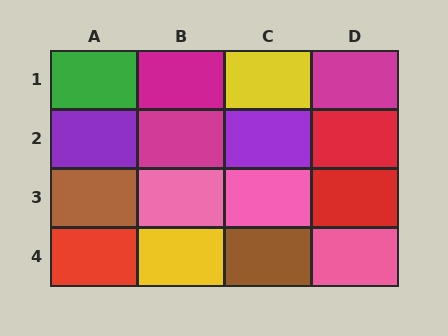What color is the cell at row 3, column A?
Brown.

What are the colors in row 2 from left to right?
Purple, magenta, purple, red.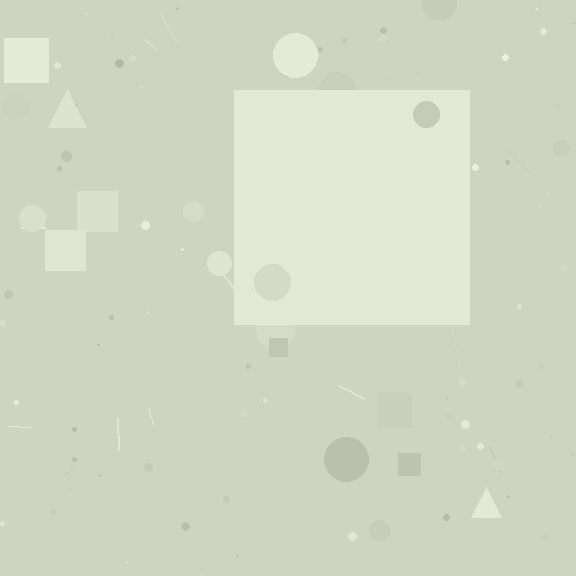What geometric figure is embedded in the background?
A square is embedded in the background.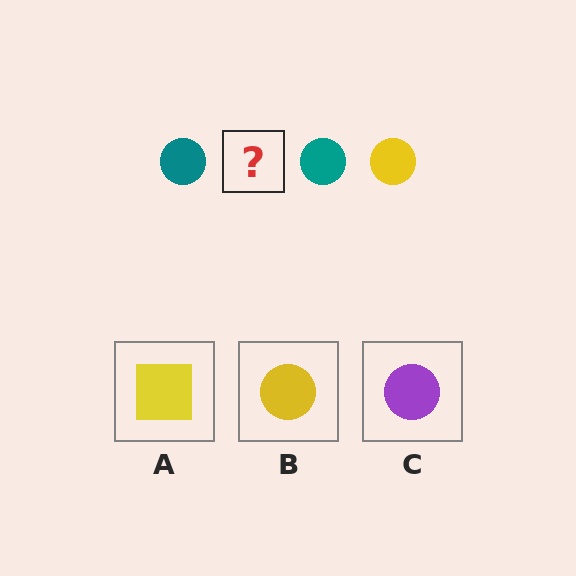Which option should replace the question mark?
Option B.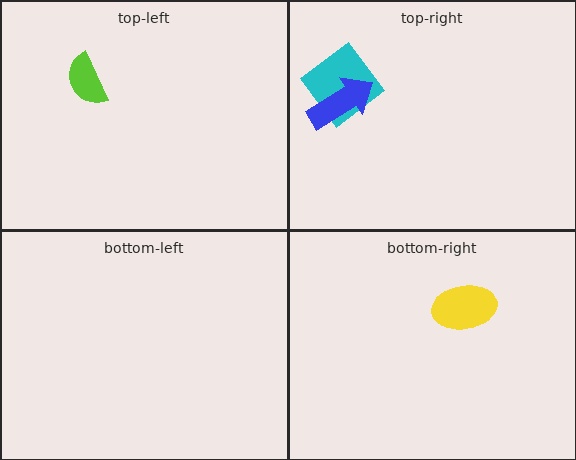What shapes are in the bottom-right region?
The yellow ellipse.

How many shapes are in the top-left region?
1.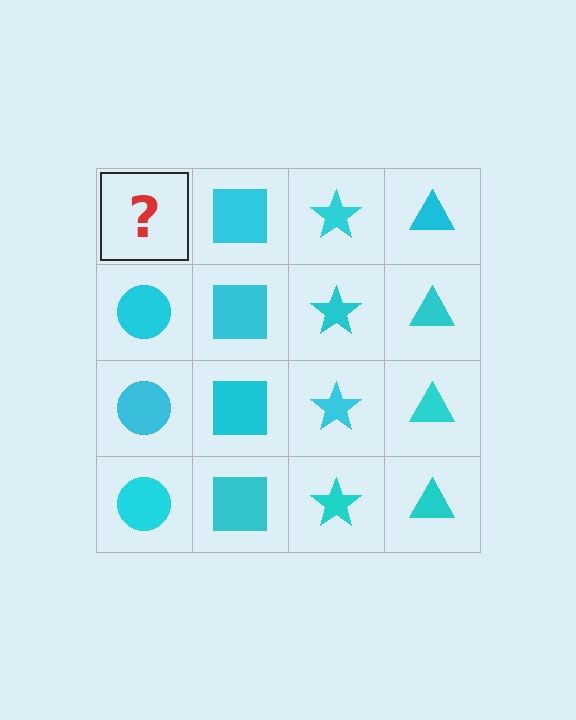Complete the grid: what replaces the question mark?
The question mark should be replaced with a cyan circle.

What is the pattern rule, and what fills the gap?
The rule is that each column has a consistent shape. The gap should be filled with a cyan circle.